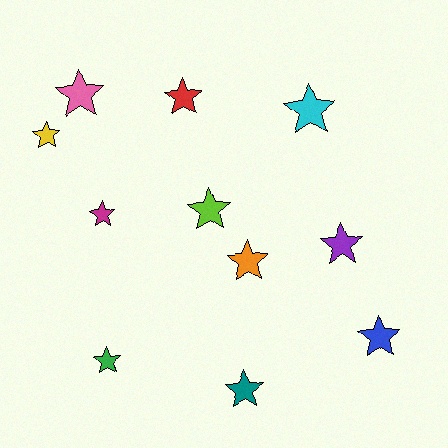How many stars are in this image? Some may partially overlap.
There are 11 stars.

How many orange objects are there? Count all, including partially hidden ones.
There is 1 orange object.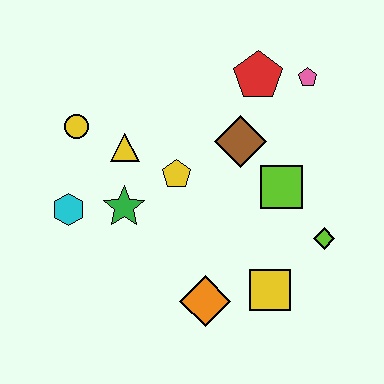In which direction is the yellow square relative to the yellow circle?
The yellow square is to the right of the yellow circle.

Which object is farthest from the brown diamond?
The cyan hexagon is farthest from the brown diamond.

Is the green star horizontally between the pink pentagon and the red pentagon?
No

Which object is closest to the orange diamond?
The yellow square is closest to the orange diamond.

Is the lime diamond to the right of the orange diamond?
Yes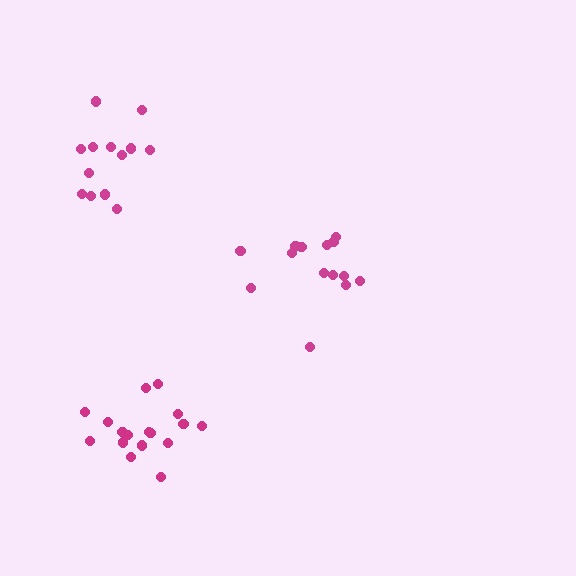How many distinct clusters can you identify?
There are 3 distinct clusters.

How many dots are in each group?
Group 1: 14 dots, Group 2: 17 dots, Group 3: 13 dots (44 total).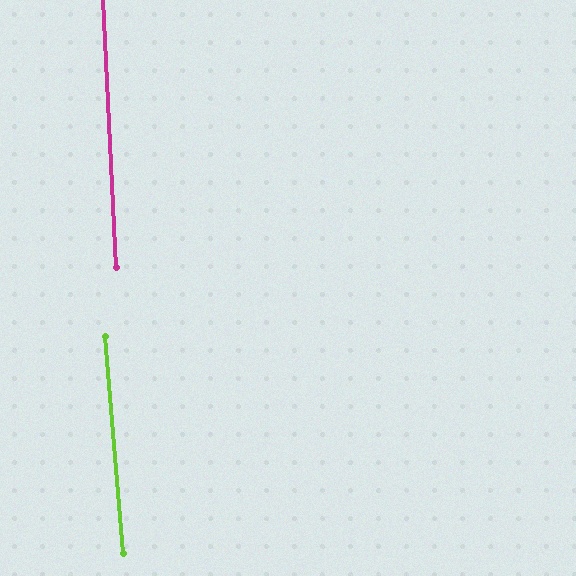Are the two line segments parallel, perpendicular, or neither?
Parallel — their directions differ by only 1.9°.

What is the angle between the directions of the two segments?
Approximately 2 degrees.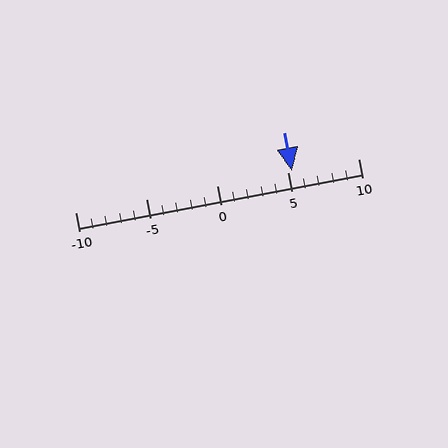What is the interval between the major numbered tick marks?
The major tick marks are spaced 5 units apart.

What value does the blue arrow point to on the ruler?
The blue arrow points to approximately 5.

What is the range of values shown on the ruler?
The ruler shows values from -10 to 10.